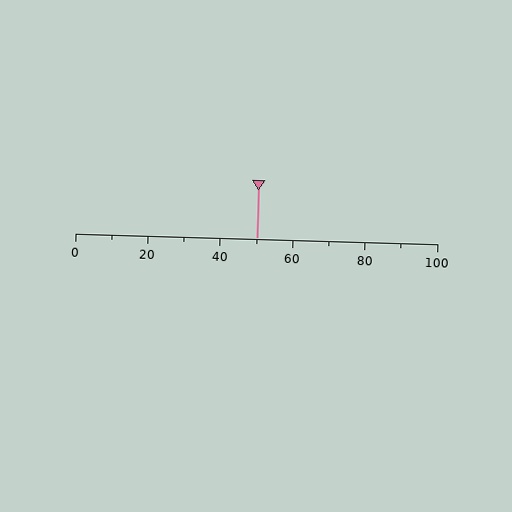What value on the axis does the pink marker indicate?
The marker indicates approximately 50.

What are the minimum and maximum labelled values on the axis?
The axis runs from 0 to 100.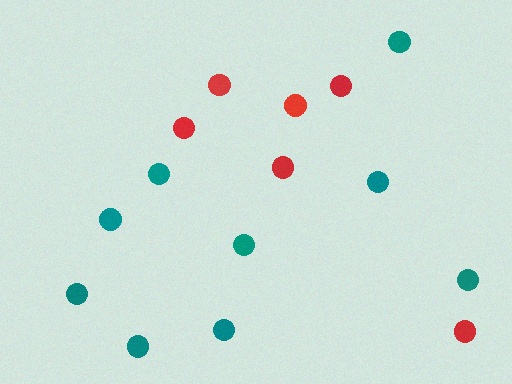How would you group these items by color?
There are 2 groups: one group of teal circles (9) and one group of red circles (6).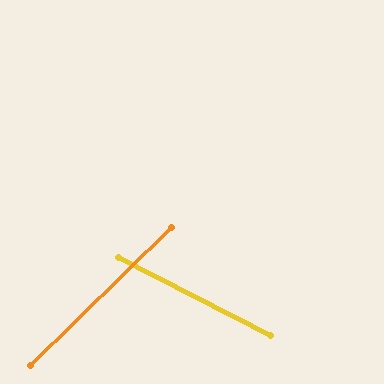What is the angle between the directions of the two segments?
Approximately 72 degrees.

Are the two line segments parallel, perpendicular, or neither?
Neither parallel nor perpendicular — they differ by about 72°.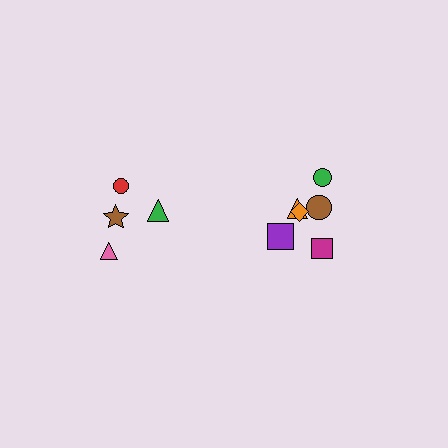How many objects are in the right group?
There are 6 objects.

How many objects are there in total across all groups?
There are 10 objects.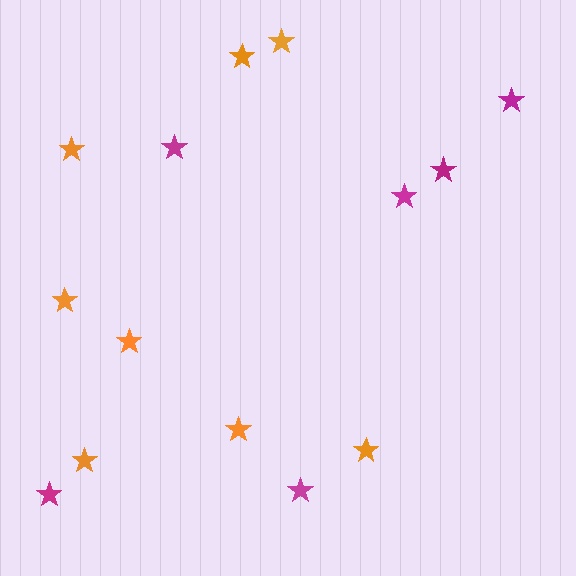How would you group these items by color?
There are 2 groups: one group of magenta stars (6) and one group of orange stars (8).